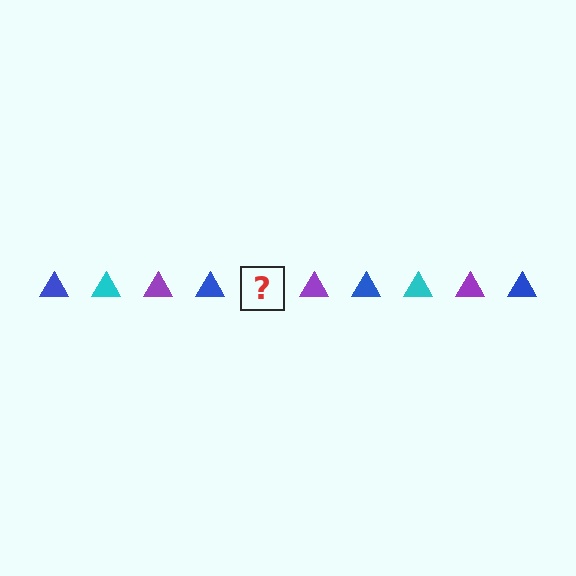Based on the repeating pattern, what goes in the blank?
The blank should be a cyan triangle.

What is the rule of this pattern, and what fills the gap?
The rule is that the pattern cycles through blue, cyan, purple triangles. The gap should be filled with a cyan triangle.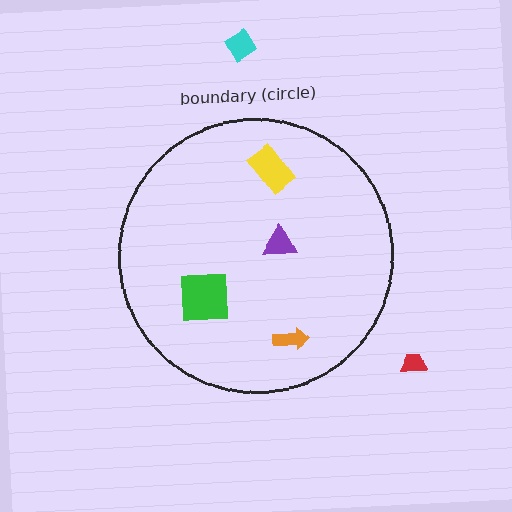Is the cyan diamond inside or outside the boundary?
Outside.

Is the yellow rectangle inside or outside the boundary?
Inside.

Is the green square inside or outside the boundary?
Inside.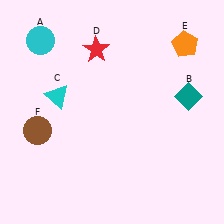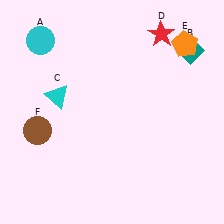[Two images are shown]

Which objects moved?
The objects that moved are: the teal diamond (B), the red star (D).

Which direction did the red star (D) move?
The red star (D) moved right.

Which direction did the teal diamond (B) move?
The teal diamond (B) moved up.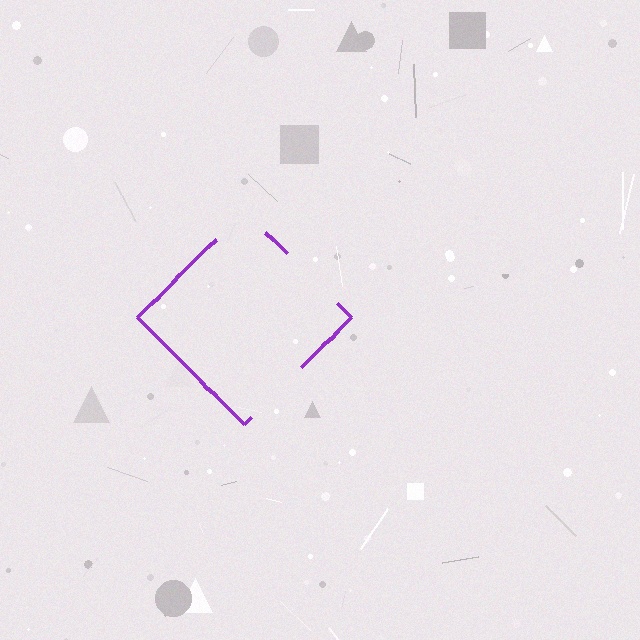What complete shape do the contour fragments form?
The contour fragments form a diamond.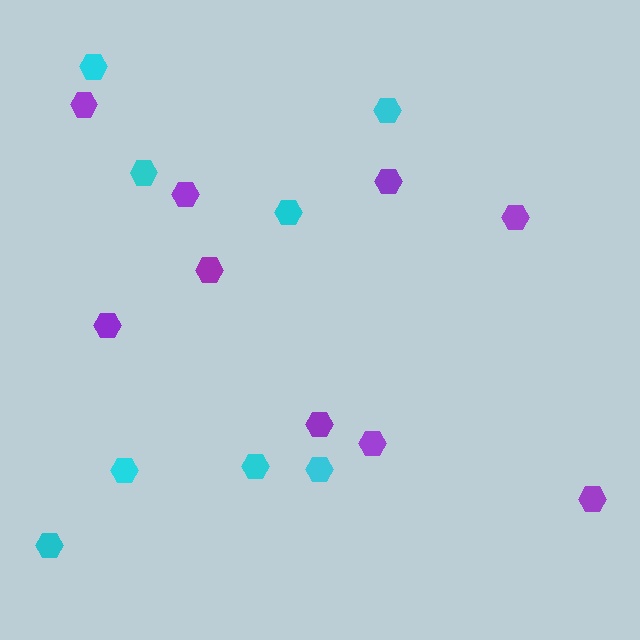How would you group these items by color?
There are 2 groups: one group of purple hexagons (9) and one group of cyan hexagons (8).